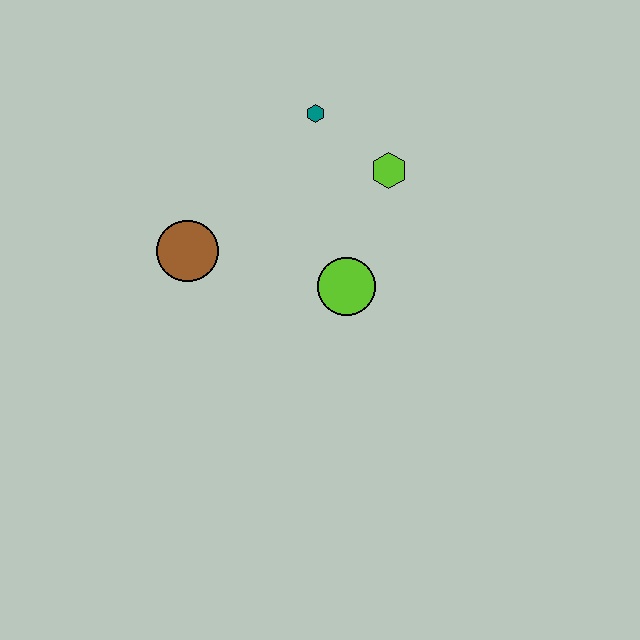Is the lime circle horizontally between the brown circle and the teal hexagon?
No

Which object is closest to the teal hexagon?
The lime hexagon is closest to the teal hexagon.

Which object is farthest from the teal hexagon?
The brown circle is farthest from the teal hexagon.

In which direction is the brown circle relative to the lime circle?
The brown circle is to the left of the lime circle.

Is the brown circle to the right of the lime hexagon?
No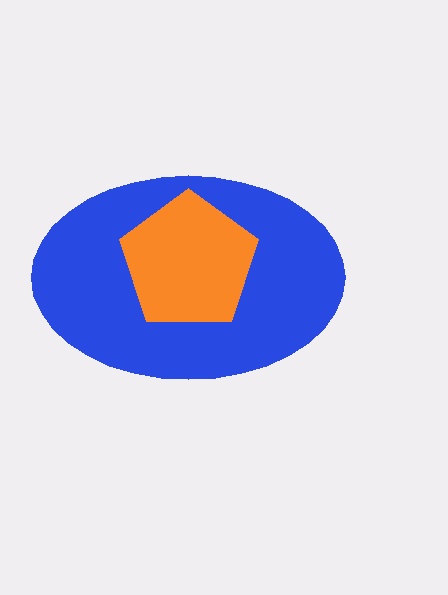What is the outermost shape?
The blue ellipse.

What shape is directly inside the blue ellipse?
The orange pentagon.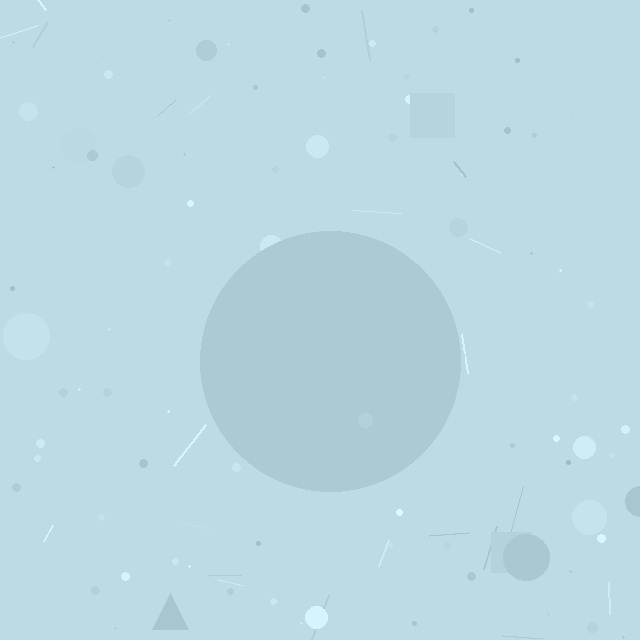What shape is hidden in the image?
A circle is hidden in the image.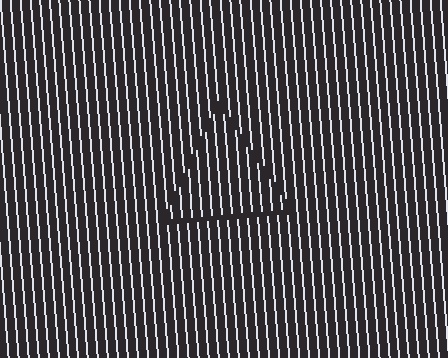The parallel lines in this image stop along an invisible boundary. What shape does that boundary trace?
An illusory triangle. The interior of the shape contains the same grating, shifted by half a period — the contour is defined by the phase discontinuity where line-ends from the inner and outer gratings abut.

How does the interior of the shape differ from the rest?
The interior of the shape contains the same grating, shifted by half a period — the contour is defined by the phase discontinuity where line-ends from the inner and outer gratings abut.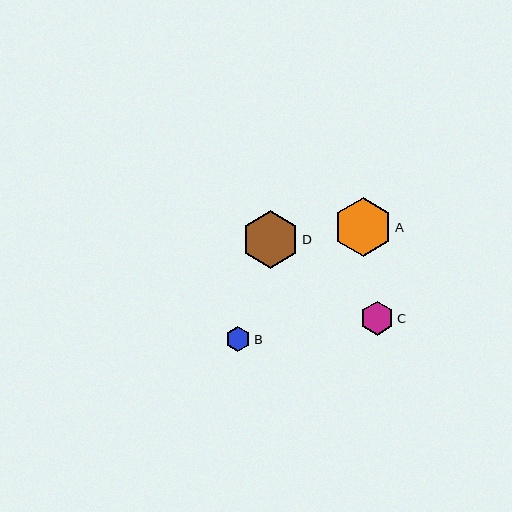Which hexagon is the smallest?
Hexagon B is the smallest with a size of approximately 25 pixels.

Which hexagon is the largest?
Hexagon A is the largest with a size of approximately 59 pixels.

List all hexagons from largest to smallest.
From largest to smallest: A, D, C, B.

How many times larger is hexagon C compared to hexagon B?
Hexagon C is approximately 1.3 times the size of hexagon B.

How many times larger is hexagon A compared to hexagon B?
Hexagon A is approximately 2.3 times the size of hexagon B.